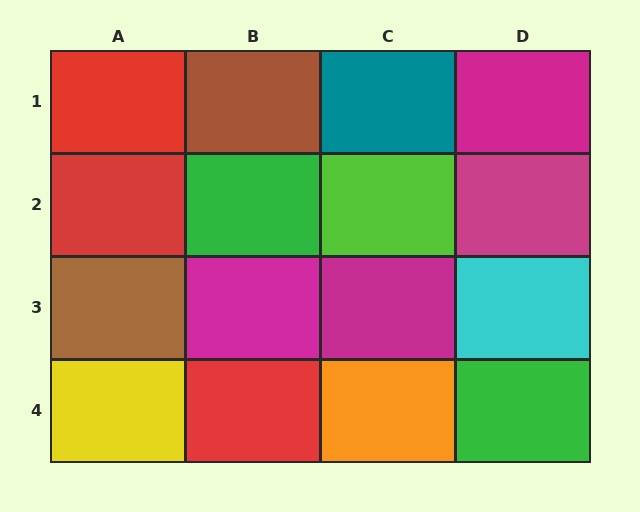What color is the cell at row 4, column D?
Green.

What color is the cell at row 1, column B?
Brown.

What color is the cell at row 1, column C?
Teal.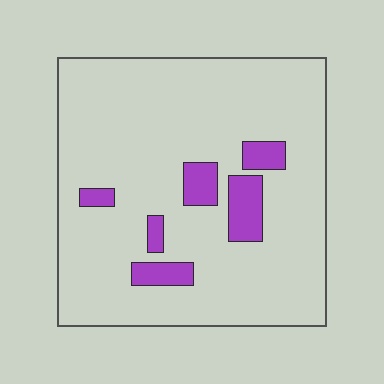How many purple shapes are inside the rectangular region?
6.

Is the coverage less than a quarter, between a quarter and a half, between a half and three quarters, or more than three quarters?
Less than a quarter.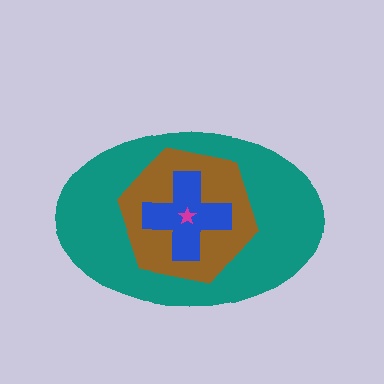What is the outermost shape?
The teal ellipse.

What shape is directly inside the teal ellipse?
The brown hexagon.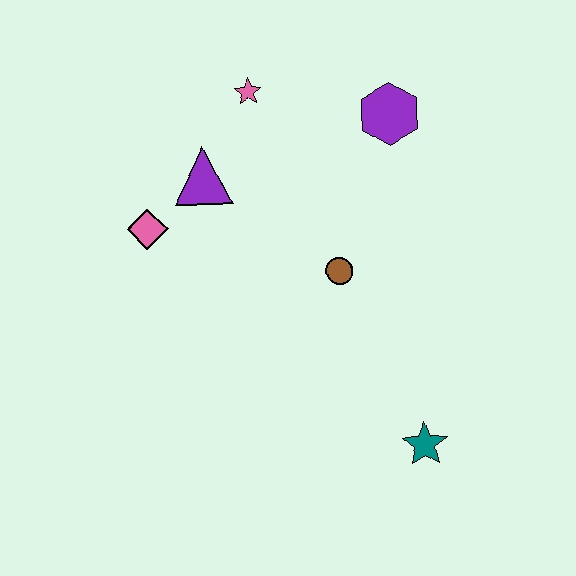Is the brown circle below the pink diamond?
Yes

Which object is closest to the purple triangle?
The pink diamond is closest to the purple triangle.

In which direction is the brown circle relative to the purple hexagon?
The brown circle is below the purple hexagon.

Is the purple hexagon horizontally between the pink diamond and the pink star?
No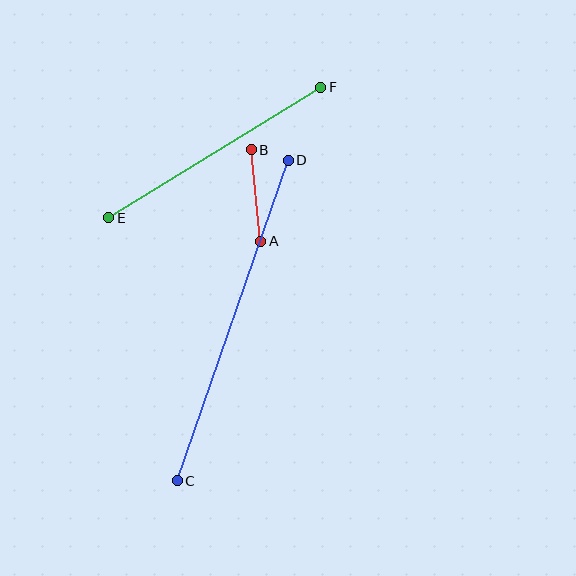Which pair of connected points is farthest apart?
Points C and D are farthest apart.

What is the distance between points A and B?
The distance is approximately 92 pixels.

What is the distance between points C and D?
The distance is approximately 339 pixels.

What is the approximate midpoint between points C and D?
The midpoint is at approximately (233, 320) pixels.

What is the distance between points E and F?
The distance is approximately 249 pixels.